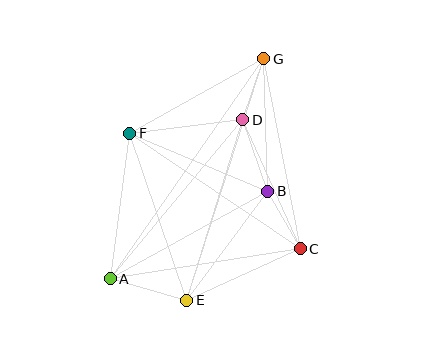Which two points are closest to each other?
Points D and G are closest to each other.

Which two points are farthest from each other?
Points A and G are farthest from each other.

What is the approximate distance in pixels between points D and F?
The distance between D and F is approximately 114 pixels.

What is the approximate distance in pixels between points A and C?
The distance between A and C is approximately 192 pixels.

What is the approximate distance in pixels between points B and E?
The distance between B and E is approximately 136 pixels.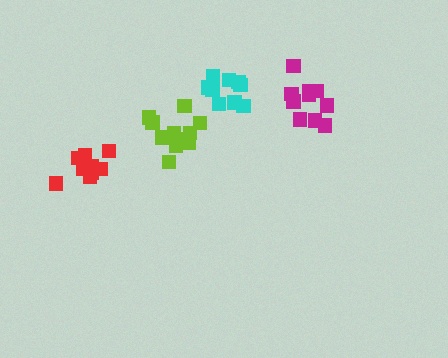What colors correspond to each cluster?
The clusters are colored: cyan, lime, red, magenta.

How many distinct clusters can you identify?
There are 4 distinct clusters.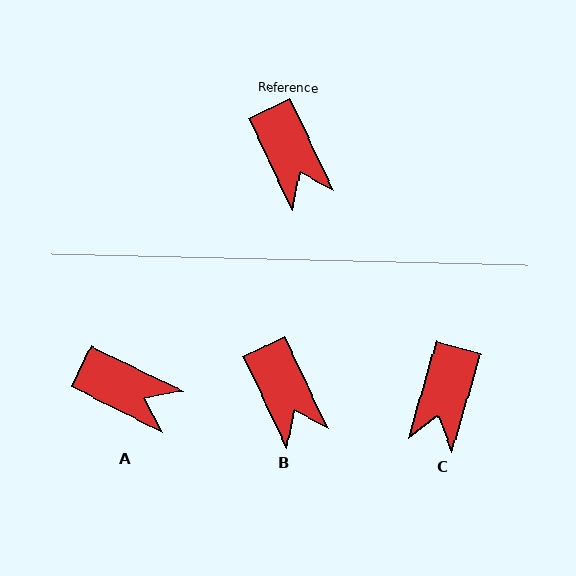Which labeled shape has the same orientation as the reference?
B.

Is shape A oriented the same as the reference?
No, it is off by about 38 degrees.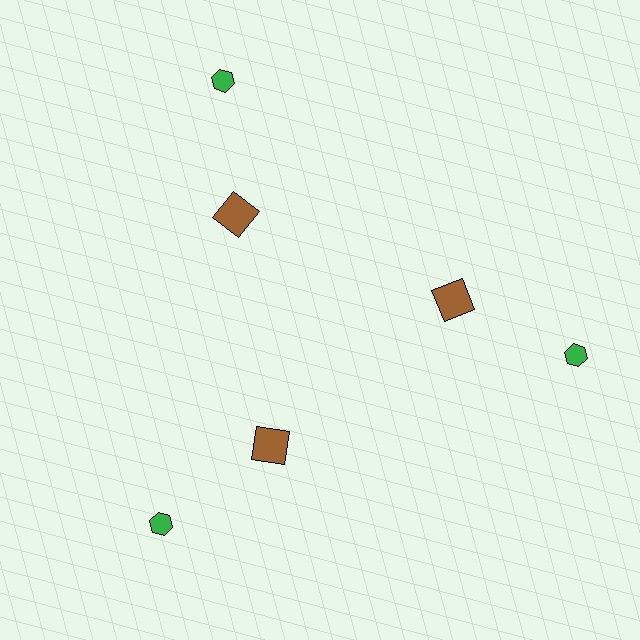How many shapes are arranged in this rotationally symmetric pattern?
There are 6 shapes, arranged in 3 groups of 2.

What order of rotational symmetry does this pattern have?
This pattern has 3-fold rotational symmetry.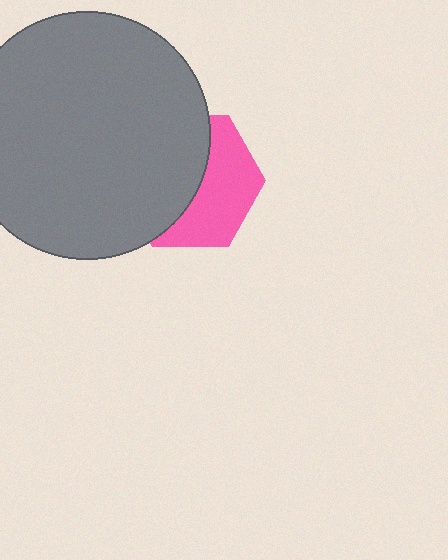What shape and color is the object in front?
The object in front is a gray circle.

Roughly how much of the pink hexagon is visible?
About half of it is visible (roughly 47%).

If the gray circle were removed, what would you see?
You would see the complete pink hexagon.